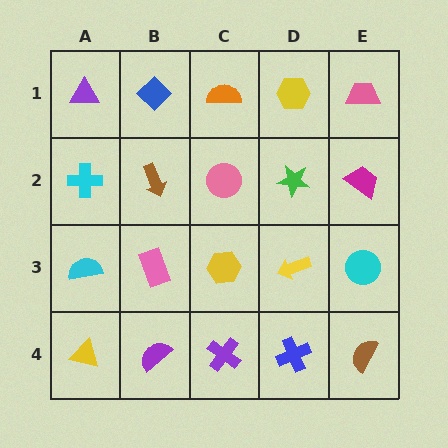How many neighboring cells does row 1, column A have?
2.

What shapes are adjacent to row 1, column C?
A pink circle (row 2, column C), a blue diamond (row 1, column B), a yellow hexagon (row 1, column D).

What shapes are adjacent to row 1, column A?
A cyan cross (row 2, column A), a blue diamond (row 1, column B).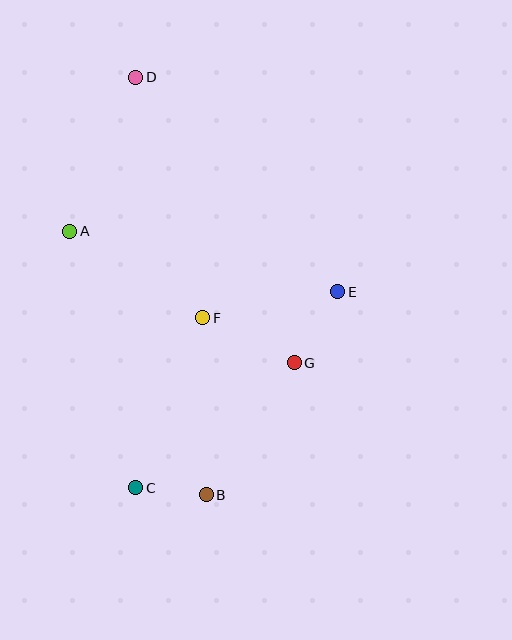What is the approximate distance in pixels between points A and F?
The distance between A and F is approximately 159 pixels.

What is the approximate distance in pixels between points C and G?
The distance between C and G is approximately 202 pixels.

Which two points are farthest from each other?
Points B and D are farthest from each other.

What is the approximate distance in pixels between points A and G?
The distance between A and G is approximately 260 pixels.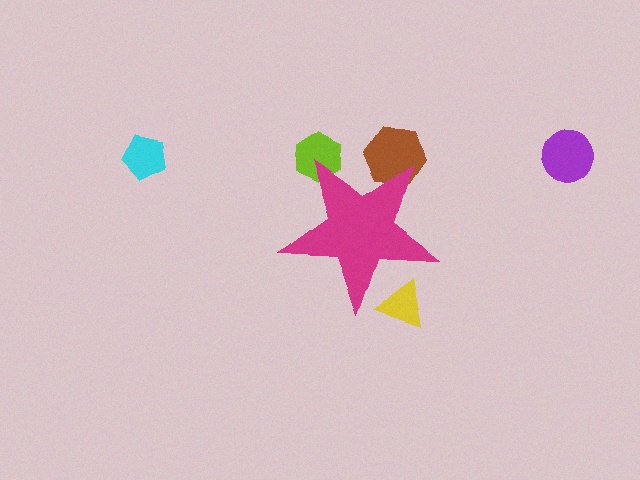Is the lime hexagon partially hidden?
Yes, the lime hexagon is partially hidden behind the magenta star.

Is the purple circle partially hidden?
No, the purple circle is fully visible.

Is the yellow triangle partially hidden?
Yes, the yellow triangle is partially hidden behind the magenta star.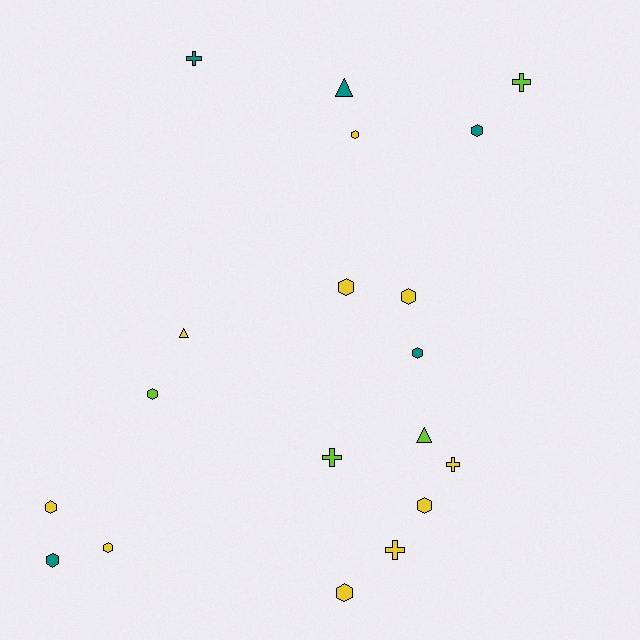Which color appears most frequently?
Yellow, with 10 objects.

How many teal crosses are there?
There is 1 teal cross.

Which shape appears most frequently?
Hexagon, with 11 objects.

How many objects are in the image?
There are 19 objects.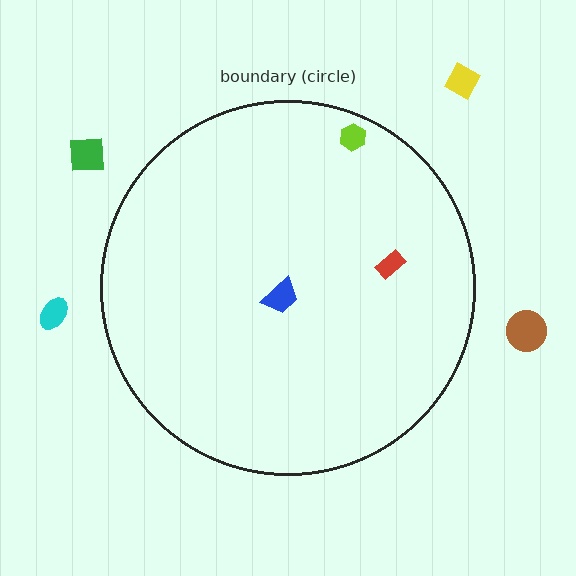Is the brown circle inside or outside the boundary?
Outside.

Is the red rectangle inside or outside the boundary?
Inside.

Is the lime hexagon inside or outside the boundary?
Inside.